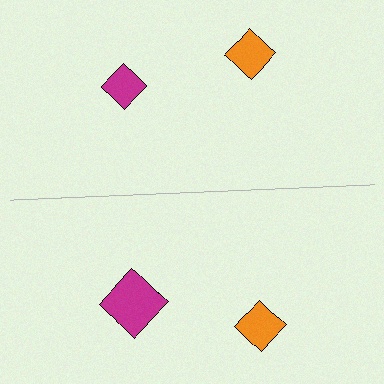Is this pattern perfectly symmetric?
No, the pattern is not perfectly symmetric. The magenta diamond on the bottom side has a different size than its mirror counterpart.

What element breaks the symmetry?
The magenta diamond on the bottom side has a different size than its mirror counterpart.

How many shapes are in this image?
There are 4 shapes in this image.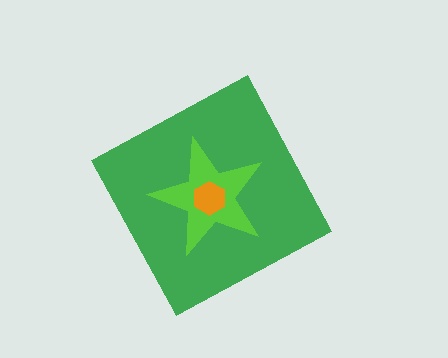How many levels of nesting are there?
3.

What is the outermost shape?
The green diamond.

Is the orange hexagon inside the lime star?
Yes.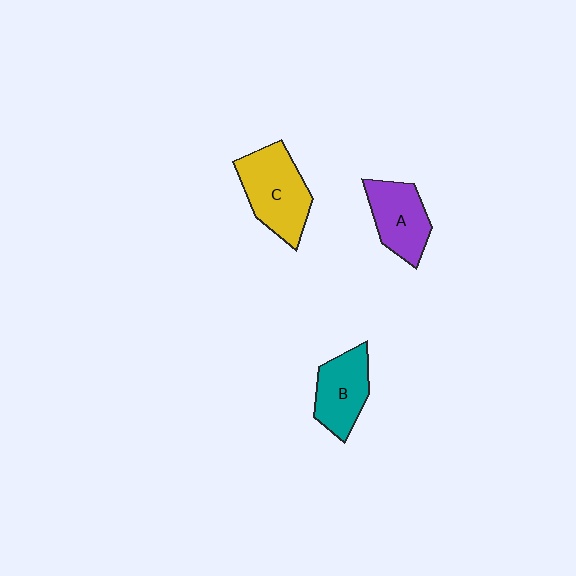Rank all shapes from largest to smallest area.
From largest to smallest: C (yellow), A (purple), B (teal).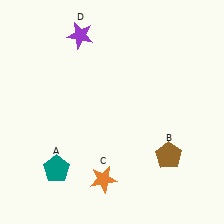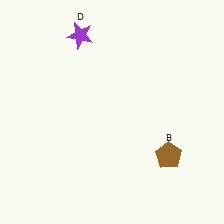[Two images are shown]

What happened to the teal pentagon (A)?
The teal pentagon (A) was removed in Image 2. It was in the bottom-left area of Image 1.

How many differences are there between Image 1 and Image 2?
There are 2 differences between the two images.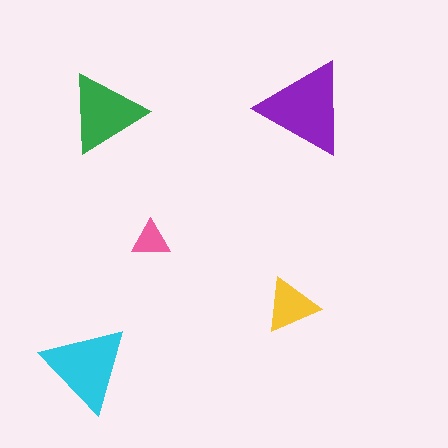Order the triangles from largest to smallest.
the purple one, the cyan one, the green one, the yellow one, the pink one.